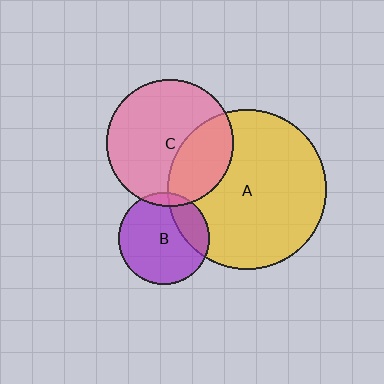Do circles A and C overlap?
Yes.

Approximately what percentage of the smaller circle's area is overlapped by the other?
Approximately 35%.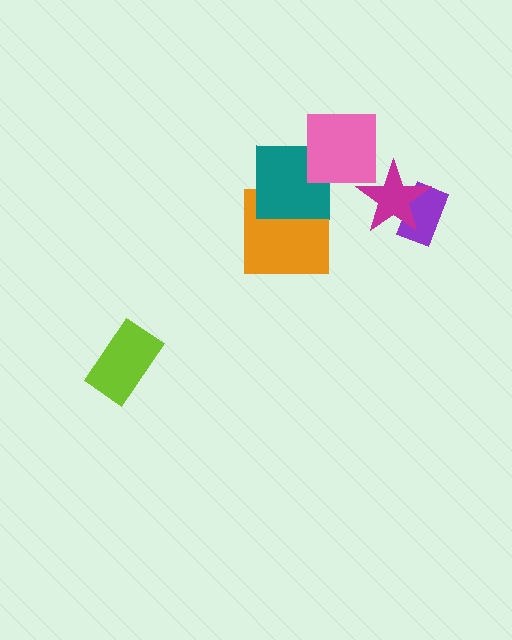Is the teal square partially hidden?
Yes, it is partially covered by another shape.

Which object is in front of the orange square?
The teal square is in front of the orange square.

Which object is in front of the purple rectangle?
The magenta star is in front of the purple rectangle.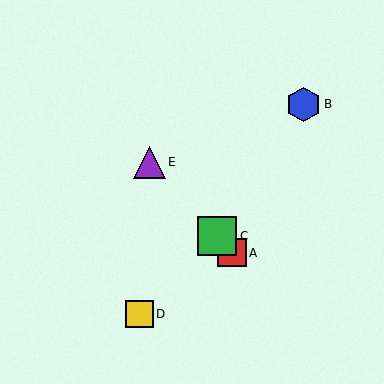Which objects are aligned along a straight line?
Objects A, C, E are aligned along a straight line.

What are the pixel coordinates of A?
Object A is at (232, 253).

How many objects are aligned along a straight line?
3 objects (A, C, E) are aligned along a straight line.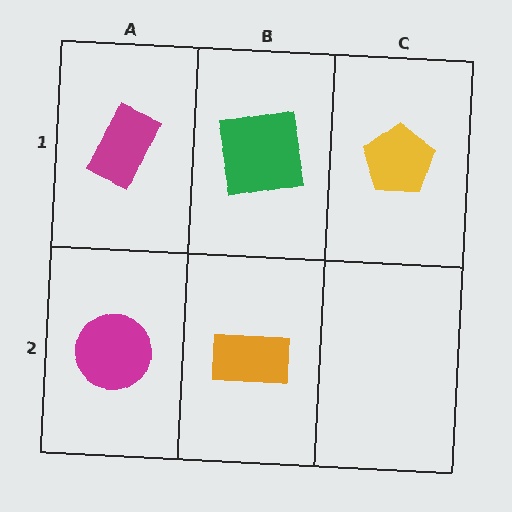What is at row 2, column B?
An orange rectangle.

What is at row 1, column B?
A green square.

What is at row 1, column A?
A magenta rectangle.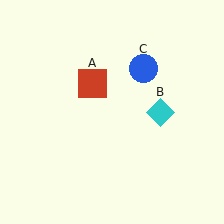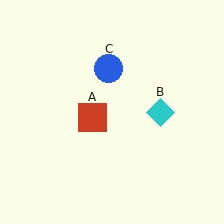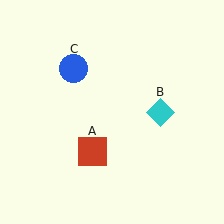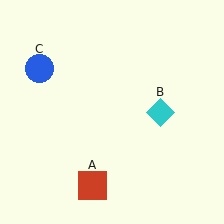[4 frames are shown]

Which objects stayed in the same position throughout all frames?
Cyan diamond (object B) remained stationary.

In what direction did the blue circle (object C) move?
The blue circle (object C) moved left.